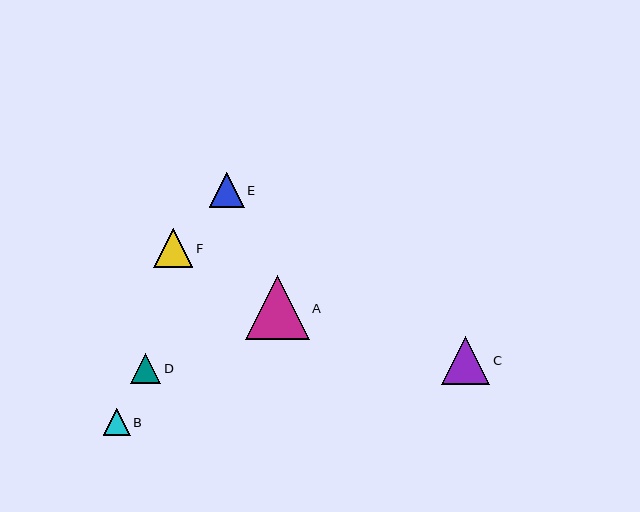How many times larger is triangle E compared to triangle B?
Triangle E is approximately 1.3 times the size of triangle B.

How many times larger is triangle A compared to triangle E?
Triangle A is approximately 1.8 times the size of triangle E.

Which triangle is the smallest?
Triangle B is the smallest with a size of approximately 27 pixels.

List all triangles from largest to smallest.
From largest to smallest: A, C, F, E, D, B.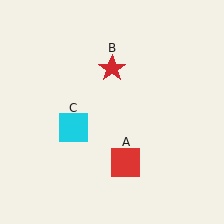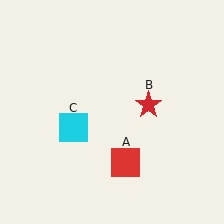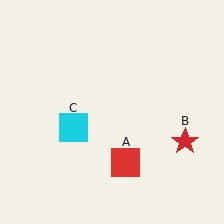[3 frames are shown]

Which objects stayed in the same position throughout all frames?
Red square (object A) and cyan square (object C) remained stationary.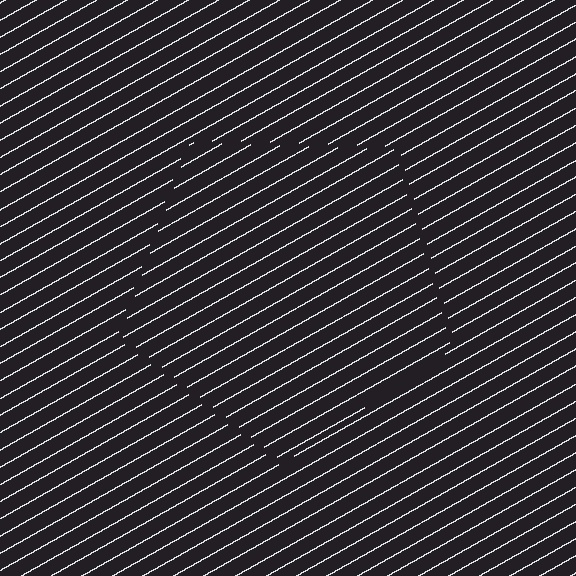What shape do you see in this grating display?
An illusory pentagon. The interior of the shape contains the same grating, shifted by half a period — the contour is defined by the phase discontinuity where line-ends from the inner and outer gratings abut.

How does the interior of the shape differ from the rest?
The interior of the shape contains the same grating, shifted by half a period — the contour is defined by the phase discontinuity where line-ends from the inner and outer gratings abut.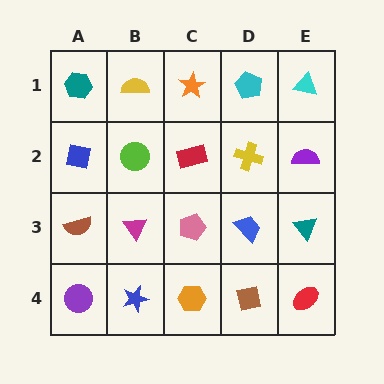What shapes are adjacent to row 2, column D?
A cyan pentagon (row 1, column D), a blue trapezoid (row 3, column D), a red rectangle (row 2, column C), a purple semicircle (row 2, column E).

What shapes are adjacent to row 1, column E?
A purple semicircle (row 2, column E), a cyan pentagon (row 1, column D).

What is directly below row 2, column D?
A blue trapezoid.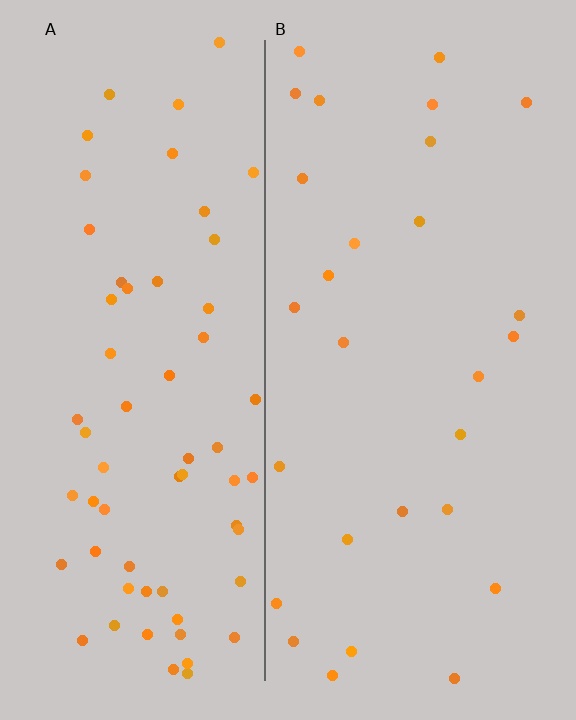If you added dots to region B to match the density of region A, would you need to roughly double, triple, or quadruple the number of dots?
Approximately double.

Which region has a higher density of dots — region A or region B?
A (the left).